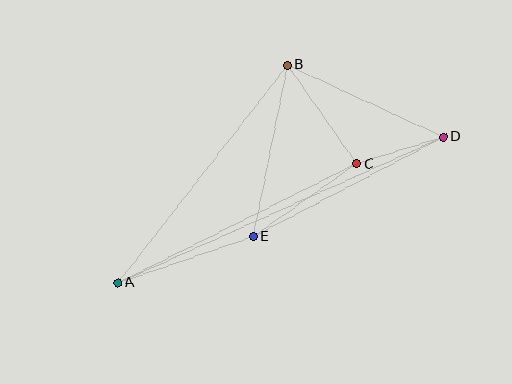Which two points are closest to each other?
Points C and D are closest to each other.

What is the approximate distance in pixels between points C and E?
The distance between C and E is approximately 127 pixels.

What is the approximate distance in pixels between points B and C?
The distance between B and C is approximately 121 pixels.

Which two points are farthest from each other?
Points A and D are farthest from each other.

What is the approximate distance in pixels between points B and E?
The distance between B and E is approximately 175 pixels.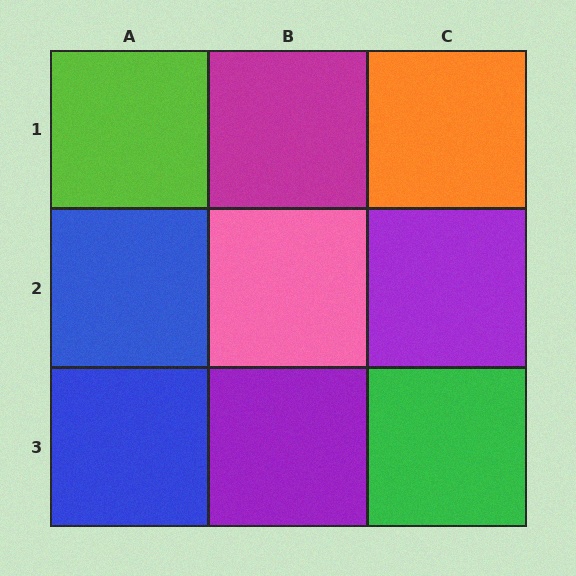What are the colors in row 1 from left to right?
Lime, magenta, orange.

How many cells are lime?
1 cell is lime.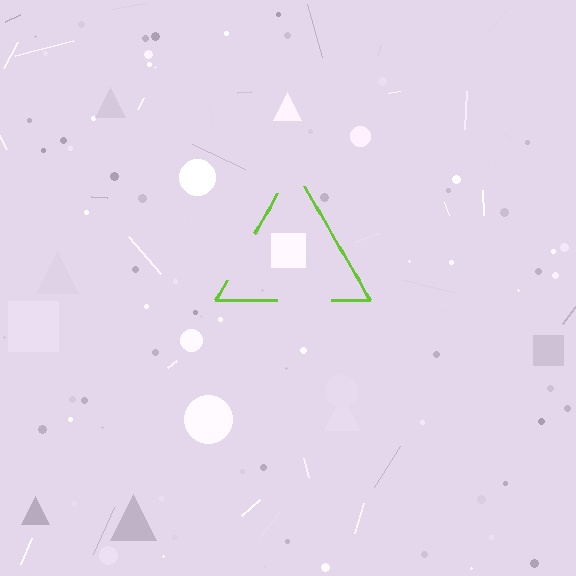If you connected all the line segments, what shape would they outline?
They would outline a triangle.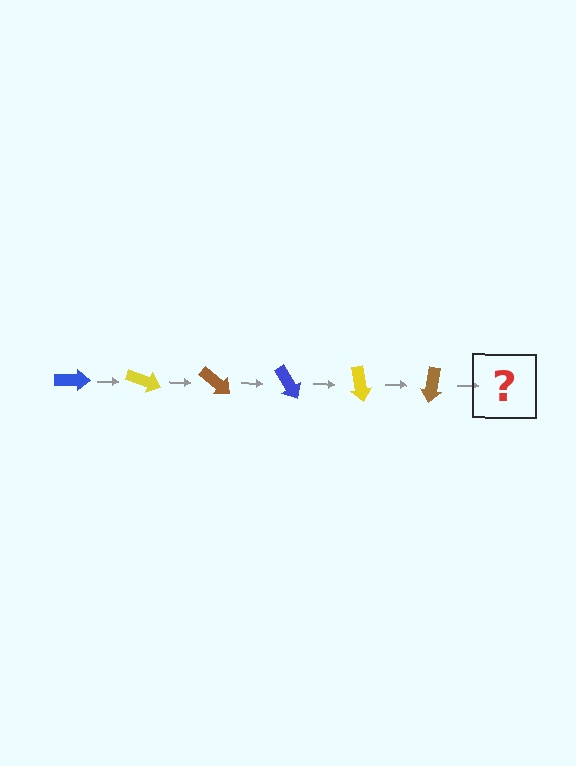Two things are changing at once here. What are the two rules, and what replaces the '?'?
The two rules are that it rotates 20 degrees each step and the color cycles through blue, yellow, and brown. The '?' should be a blue arrow, rotated 120 degrees from the start.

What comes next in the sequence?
The next element should be a blue arrow, rotated 120 degrees from the start.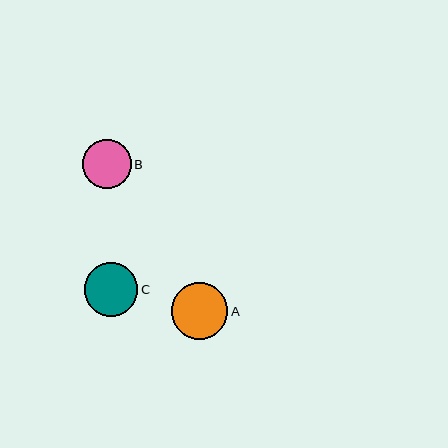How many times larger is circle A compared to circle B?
Circle A is approximately 1.2 times the size of circle B.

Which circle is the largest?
Circle A is the largest with a size of approximately 57 pixels.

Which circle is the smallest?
Circle B is the smallest with a size of approximately 49 pixels.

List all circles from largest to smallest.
From largest to smallest: A, C, B.